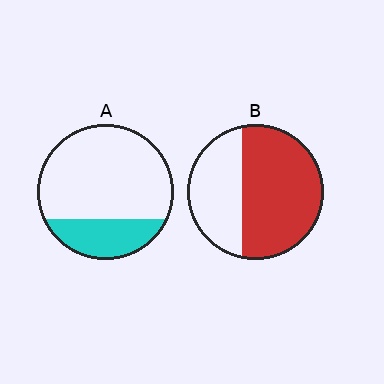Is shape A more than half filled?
No.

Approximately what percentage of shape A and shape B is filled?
A is approximately 25% and B is approximately 60%.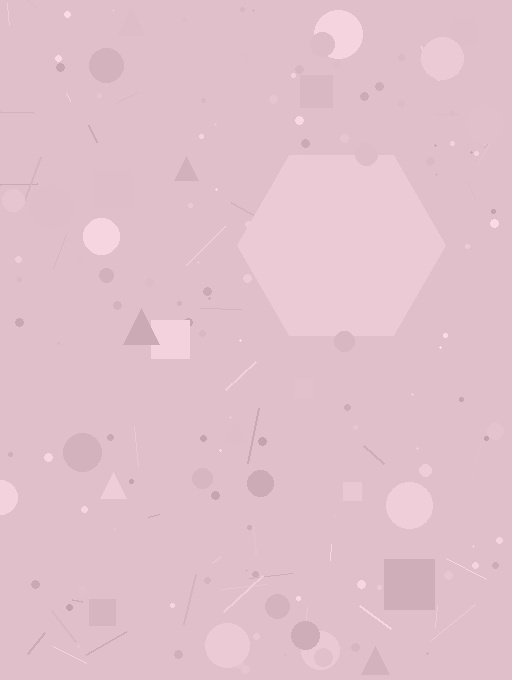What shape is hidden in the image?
A hexagon is hidden in the image.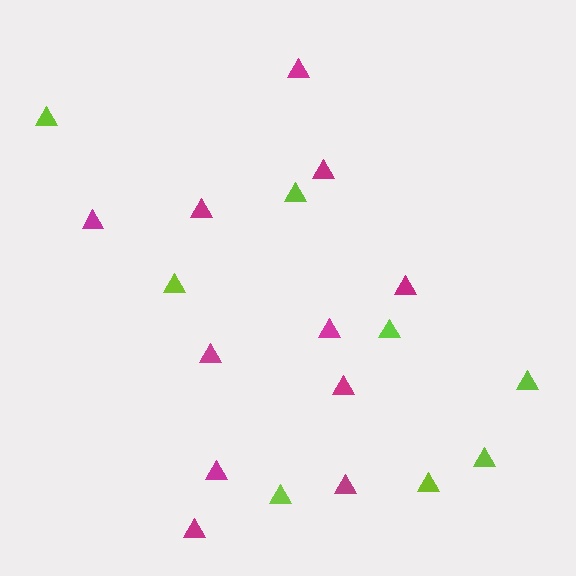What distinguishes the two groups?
There are 2 groups: one group of magenta triangles (11) and one group of lime triangles (8).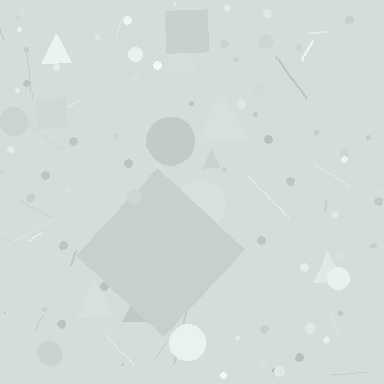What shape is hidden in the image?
A diamond is hidden in the image.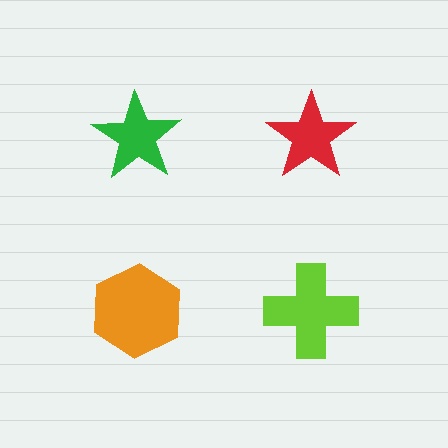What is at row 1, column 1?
A green star.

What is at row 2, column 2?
A lime cross.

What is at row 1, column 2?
A red star.